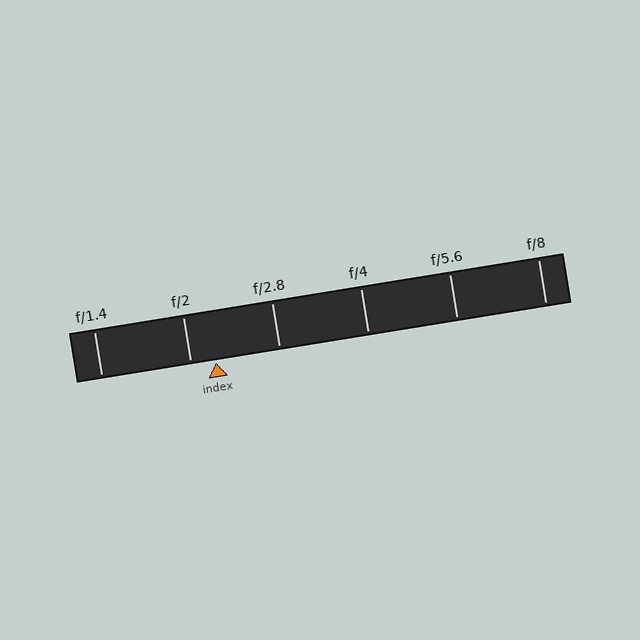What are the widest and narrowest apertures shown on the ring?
The widest aperture shown is f/1.4 and the narrowest is f/8.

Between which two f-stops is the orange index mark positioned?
The index mark is between f/2 and f/2.8.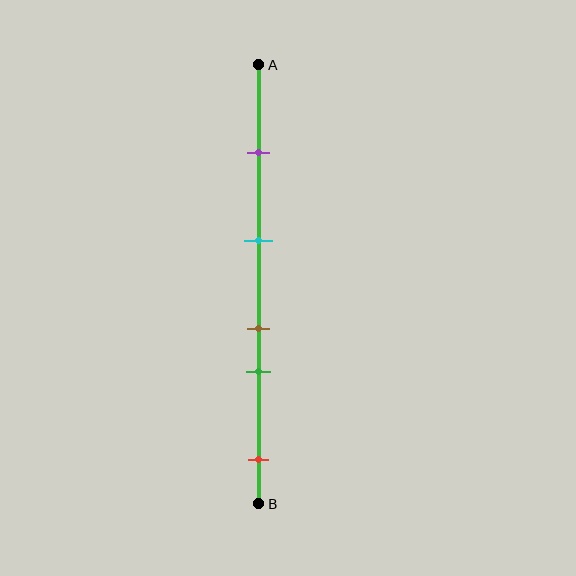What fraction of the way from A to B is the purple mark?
The purple mark is approximately 20% (0.2) of the way from A to B.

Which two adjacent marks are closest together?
The brown and green marks are the closest adjacent pair.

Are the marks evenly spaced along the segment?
No, the marks are not evenly spaced.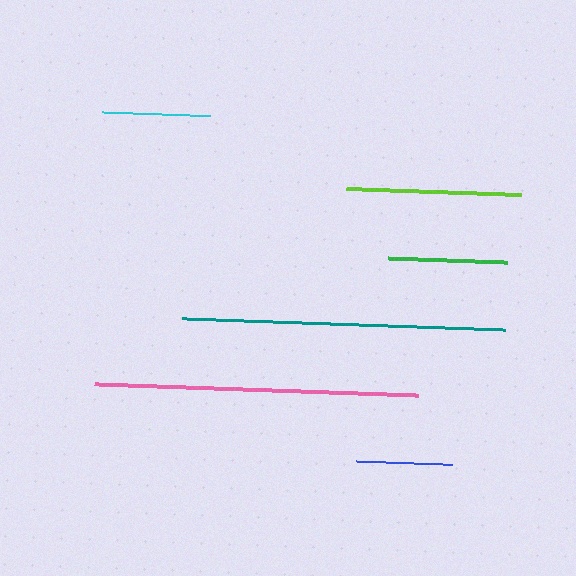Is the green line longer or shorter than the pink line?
The pink line is longer than the green line.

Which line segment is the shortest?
The blue line is the shortest at approximately 95 pixels.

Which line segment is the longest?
The pink line is the longest at approximately 324 pixels.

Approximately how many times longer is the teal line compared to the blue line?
The teal line is approximately 3.4 times the length of the blue line.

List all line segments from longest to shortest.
From longest to shortest: pink, teal, lime, green, cyan, blue.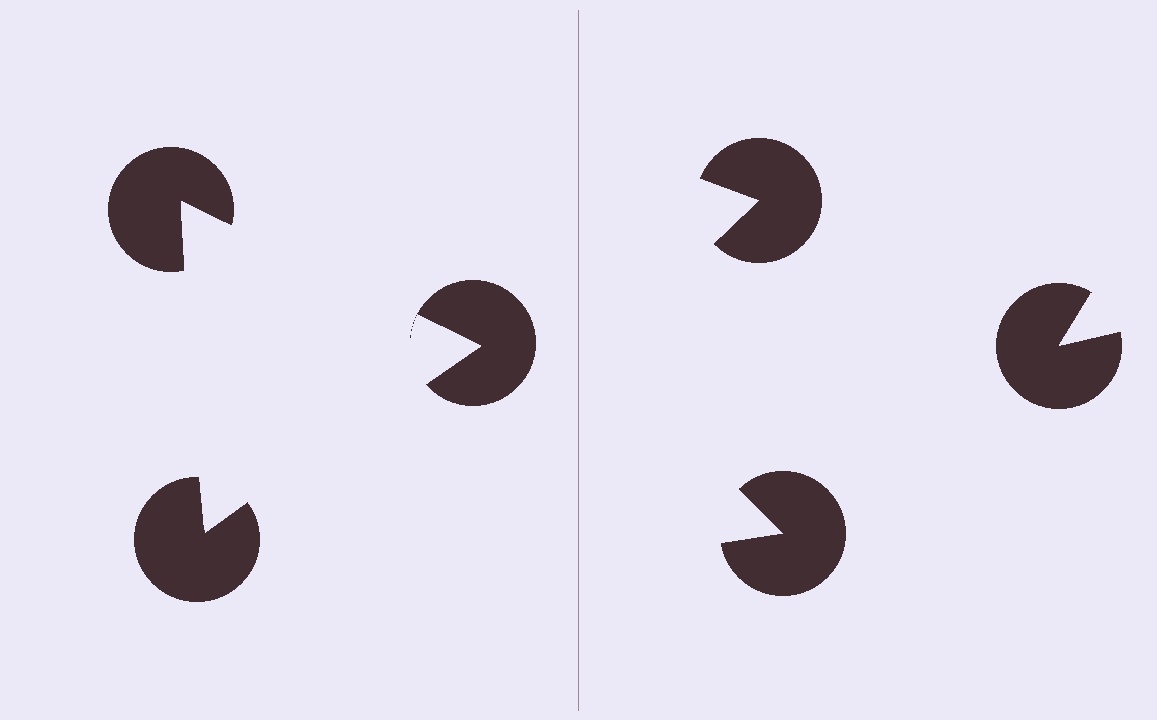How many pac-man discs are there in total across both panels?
6 — 3 on each side.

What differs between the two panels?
The pac-man discs are positioned identically on both sides; only the wedge orientations differ. On the left they align to a triangle; on the right they are misaligned.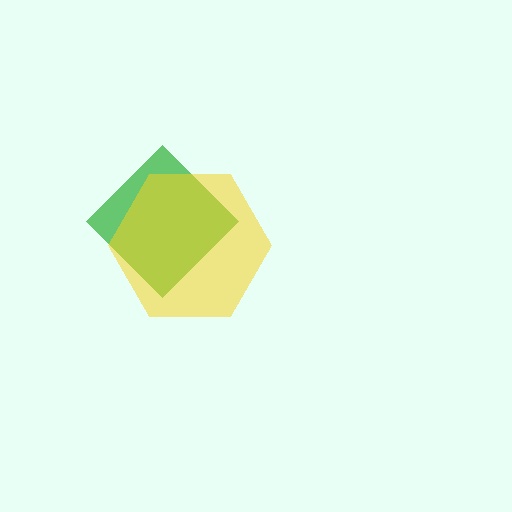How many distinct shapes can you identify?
There are 2 distinct shapes: a green diamond, a yellow hexagon.